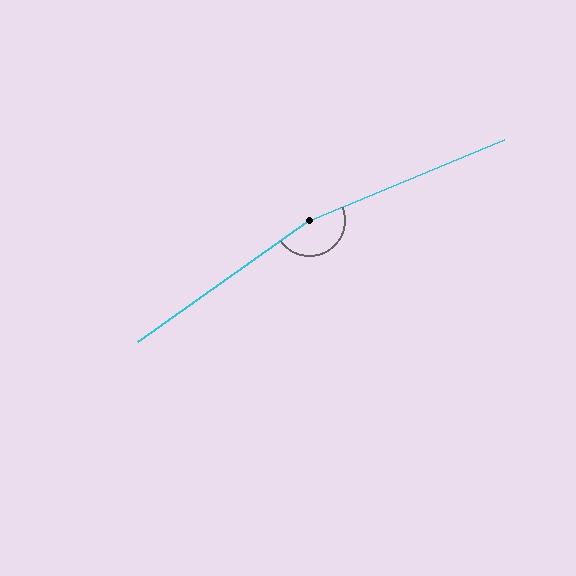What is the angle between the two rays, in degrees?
Approximately 167 degrees.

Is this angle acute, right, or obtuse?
It is obtuse.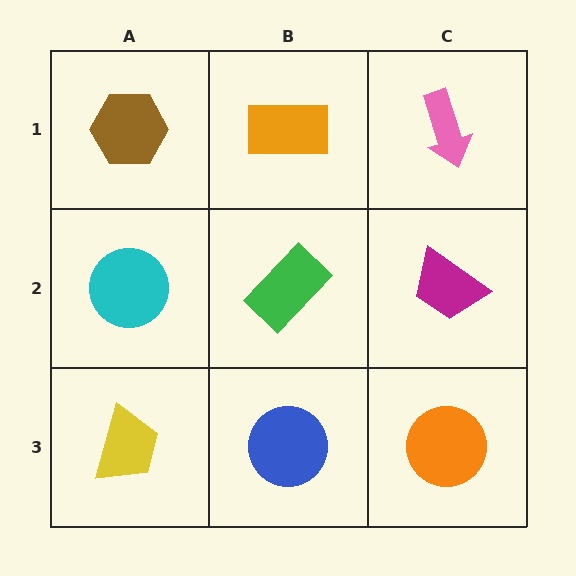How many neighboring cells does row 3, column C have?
2.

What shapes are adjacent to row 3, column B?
A green rectangle (row 2, column B), a yellow trapezoid (row 3, column A), an orange circle (row 3, column C).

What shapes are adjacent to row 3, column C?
A magenta trapezoid (row 2, column C), a blue circle (row 3, column B).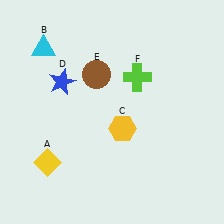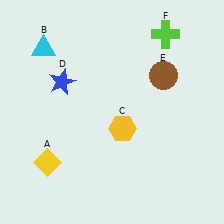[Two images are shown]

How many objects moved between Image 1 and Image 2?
2 objects moved between the two images.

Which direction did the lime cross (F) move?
The lime cross (F) moved up.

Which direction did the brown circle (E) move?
The brown circle (E) moved right.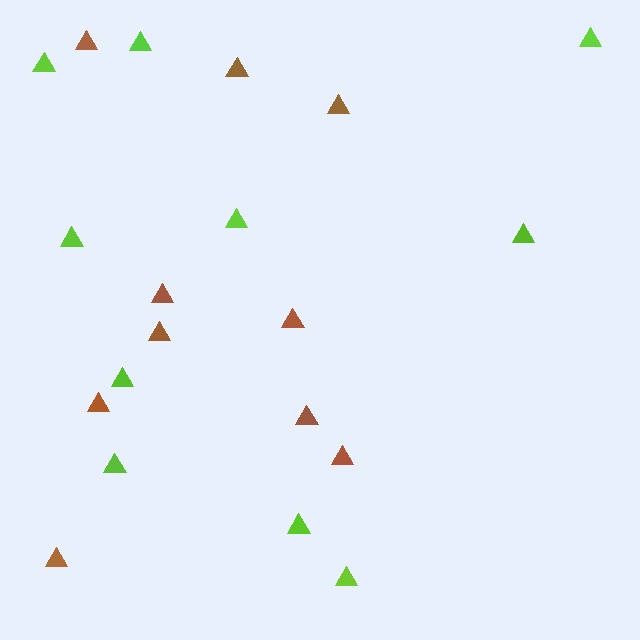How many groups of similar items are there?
There are 2 groups: one group of brown triangles (10) and one group of lime triangles (10).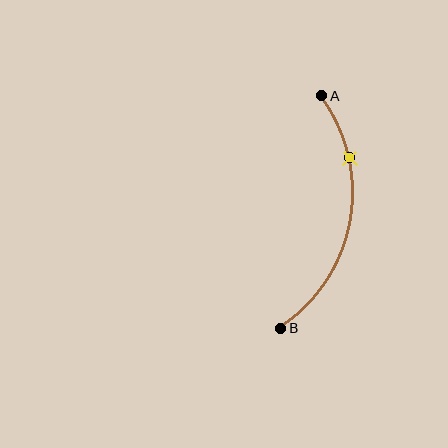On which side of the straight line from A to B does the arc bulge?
The arc bulges to the right of the straight line connecting A and B.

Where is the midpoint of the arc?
The arc midpoint is the point on the curve farthest from the straight line joining A and B. It sits to the right of that line.